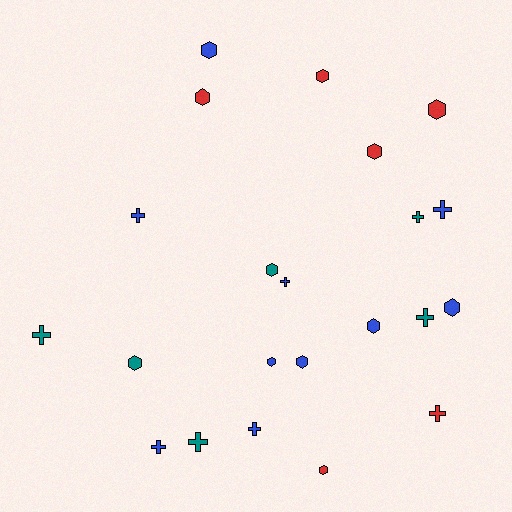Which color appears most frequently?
Blue, with 10 objects.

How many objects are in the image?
There are 22 objects.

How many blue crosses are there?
There are 5 blue crosses.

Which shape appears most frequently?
Hexagon, with 12 objects.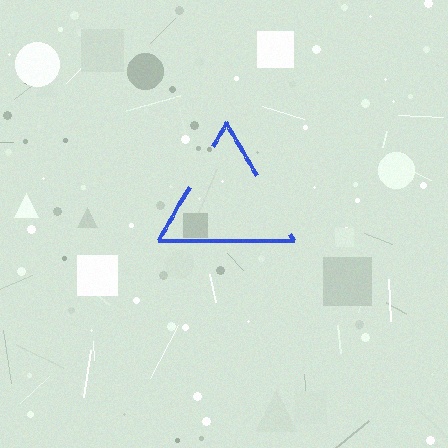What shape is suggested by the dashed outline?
The dashed outline suggests a triangle.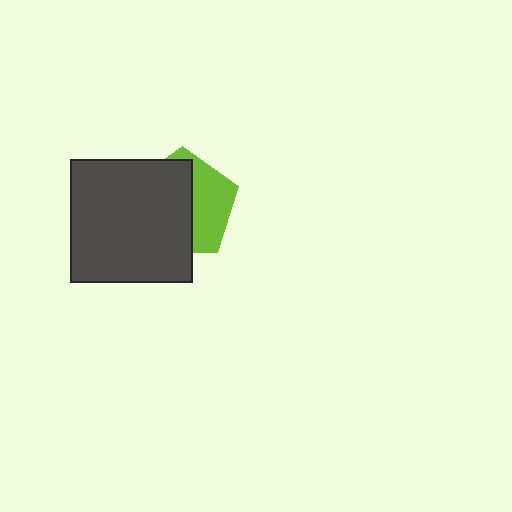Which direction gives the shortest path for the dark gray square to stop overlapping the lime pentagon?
Moving left gives the shortest separation.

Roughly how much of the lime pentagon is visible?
A small part of it is visible (roughly 39%).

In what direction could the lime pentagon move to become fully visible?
The lime pentagon could move right. That would shift it out from behind the dark gray square entirely.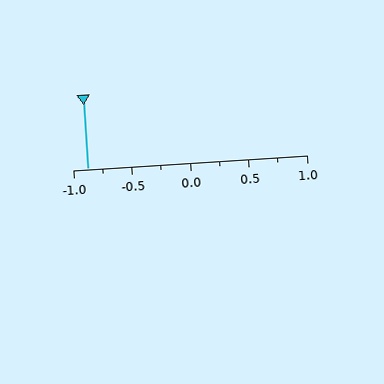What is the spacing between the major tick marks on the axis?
The major ticks are spaced 0.5 apart.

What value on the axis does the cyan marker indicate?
The marker indicates approximately -0.88.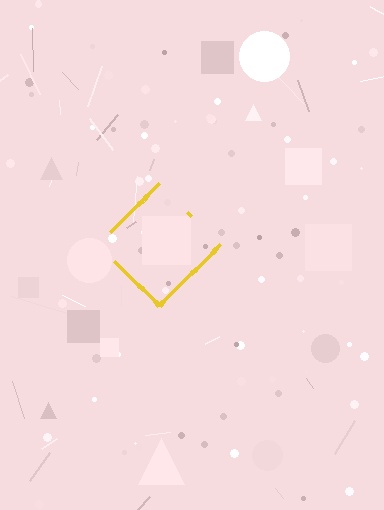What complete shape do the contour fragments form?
The contour fragments form a diamond.